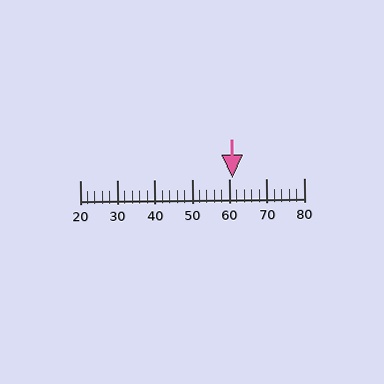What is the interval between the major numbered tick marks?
The major tick marks are spaced 10 units apart.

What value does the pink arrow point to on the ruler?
The pink arrow points to approximately 61.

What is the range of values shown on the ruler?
The ruler shows values from 20 to 80.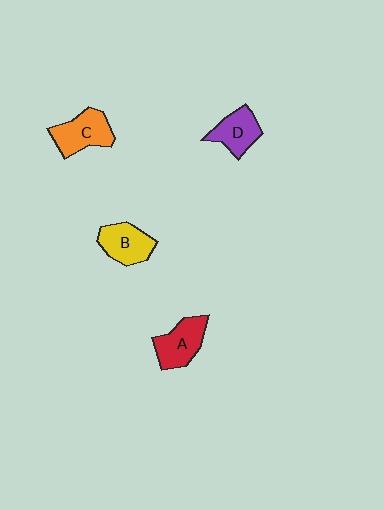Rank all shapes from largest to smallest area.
From largest to smallest: C (orange), A (red), B (yellow), D (purple).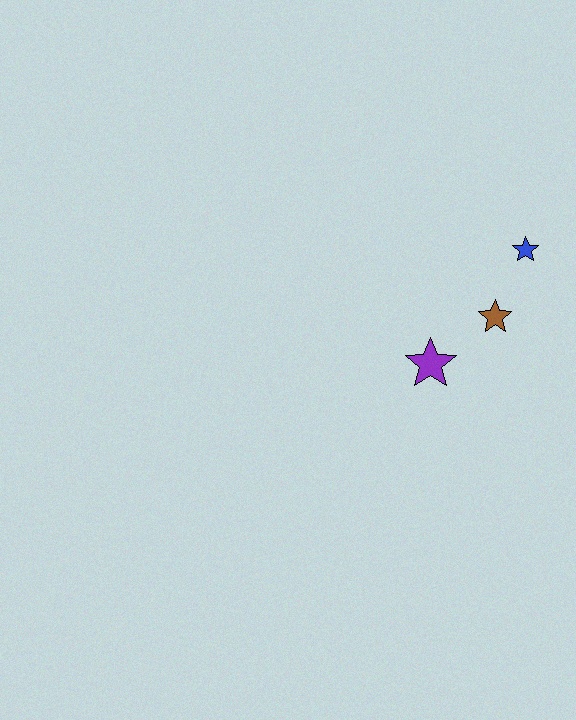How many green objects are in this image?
There are no green objects.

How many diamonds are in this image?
There are no diamonds.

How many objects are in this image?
There are 3 objects.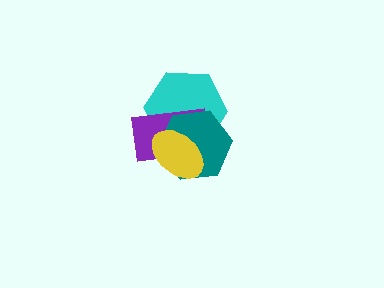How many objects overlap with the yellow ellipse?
3 objects overlap with the yellow ellipse.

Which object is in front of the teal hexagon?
The yellow ellipse is in front of the teal hexagon.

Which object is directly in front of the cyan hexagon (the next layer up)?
The purple rectangle is directly in front of the cyan hexagon.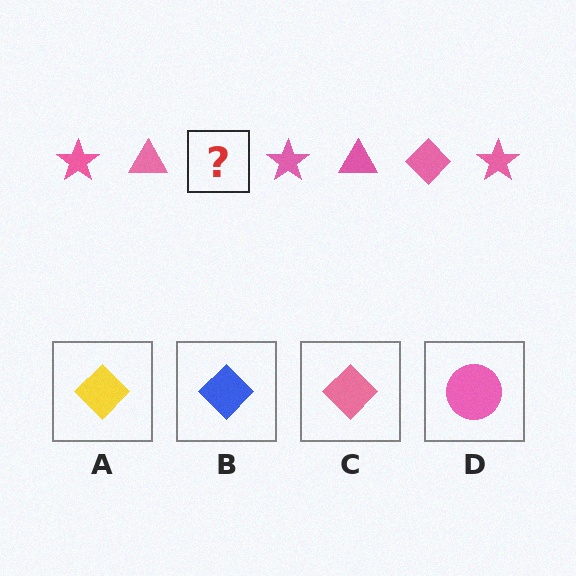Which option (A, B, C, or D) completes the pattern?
C.